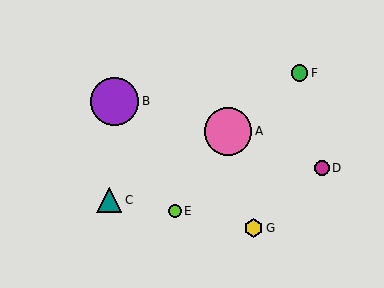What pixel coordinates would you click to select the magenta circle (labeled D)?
Click at (322, 168) to select the magenta circle D.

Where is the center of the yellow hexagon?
The center of the yellow hexagon is at (254, 228).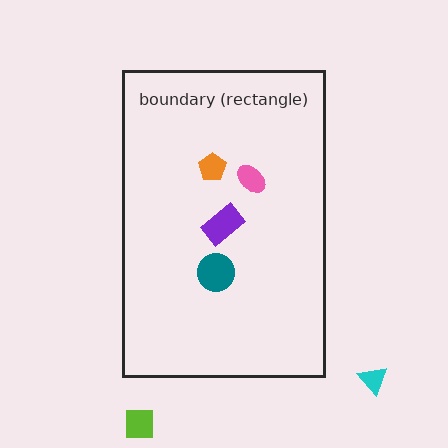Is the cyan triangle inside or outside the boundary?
Outside.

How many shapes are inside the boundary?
4 inside, 2 outside.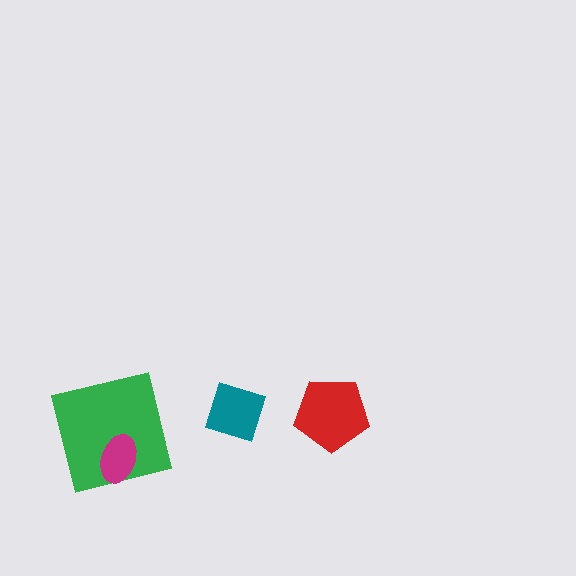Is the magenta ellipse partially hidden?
No, no other shape covers it.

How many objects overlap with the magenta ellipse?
1 object overlaps with the magenta ellipse.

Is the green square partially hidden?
Yes, it is partially covered by another shape.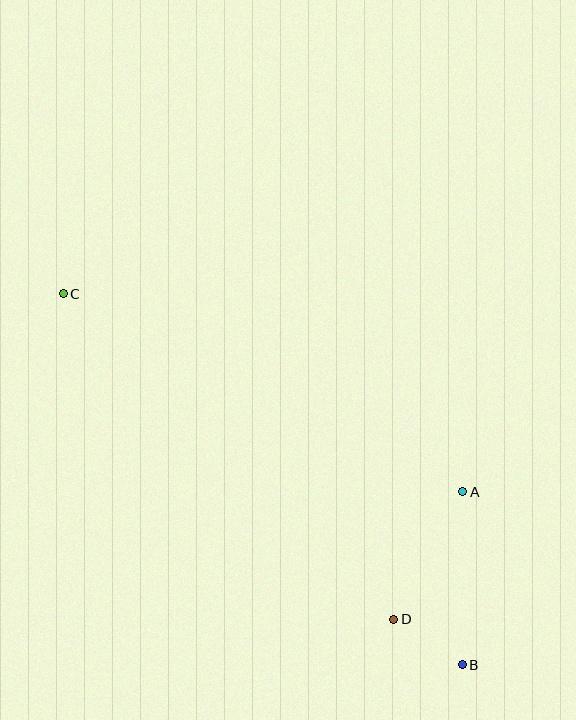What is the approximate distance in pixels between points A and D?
The distance between A and D is approximately 145 pixels.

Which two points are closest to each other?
Points B and D are closest to each other.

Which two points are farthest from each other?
Points B and C are farthest from each other.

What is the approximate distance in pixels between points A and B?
The distance between A and B is approximately 173 pixels.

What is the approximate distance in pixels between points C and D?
The distance between C and D is approximately 464 pixels.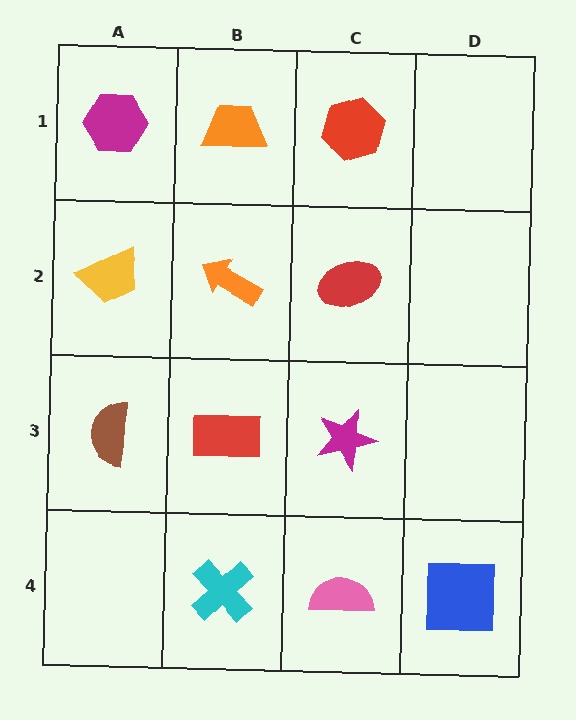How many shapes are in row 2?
3 shapes.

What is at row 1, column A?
A magenta hexagon.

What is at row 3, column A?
A brown semicircle.